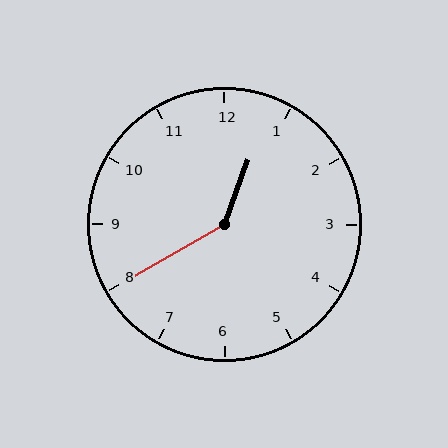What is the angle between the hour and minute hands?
Approximately 140 degrees.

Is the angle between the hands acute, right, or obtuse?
It is obtuse.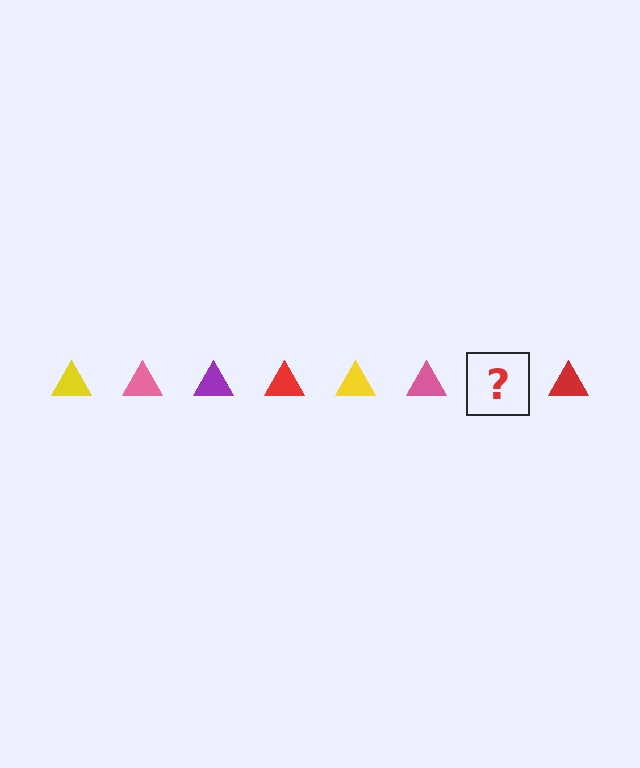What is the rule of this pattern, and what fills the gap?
The rule is that the pattern cycles through yellow, pink, purple, red triangles. The gap should be filled with a purple triangle.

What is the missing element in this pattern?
The missing element is a purple triangle.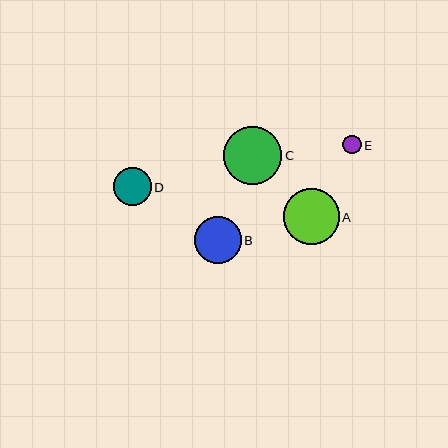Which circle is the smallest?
Circle E is the smallest with a size of approximately 19 pixels.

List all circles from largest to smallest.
From largest to smallest: C, A, B, D, E.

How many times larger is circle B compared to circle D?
Circle B is approximately 1.2 times the size of circle D.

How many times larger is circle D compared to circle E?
Circle D is approximately 2.0 times the size of circle E.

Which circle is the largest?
Circle C is the largest with a size of approximately 58 pixels.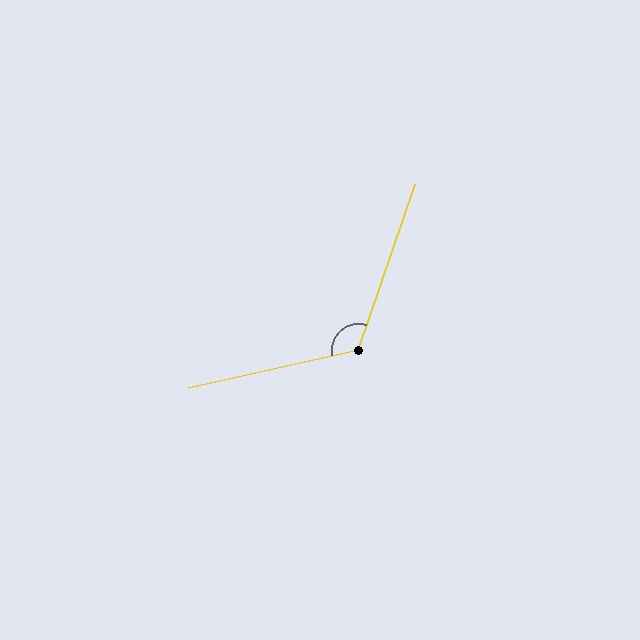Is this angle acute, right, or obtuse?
It is obtuse.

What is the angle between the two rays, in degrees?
Approximately 121 degrees.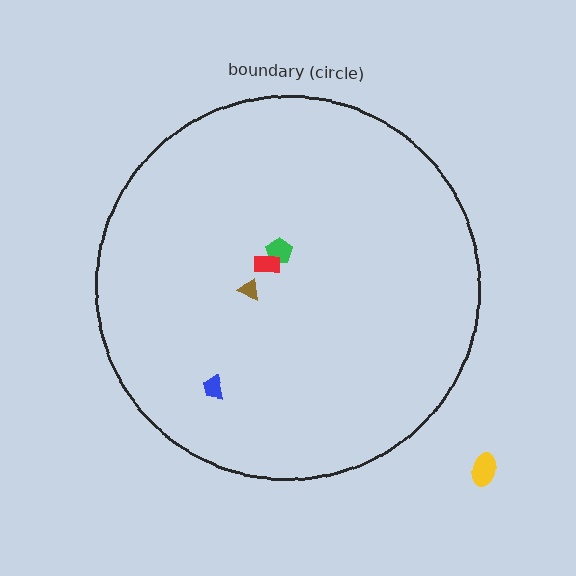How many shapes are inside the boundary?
4 inside, 1 outside.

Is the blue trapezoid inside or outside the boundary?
Inside.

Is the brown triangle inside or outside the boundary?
Inside.